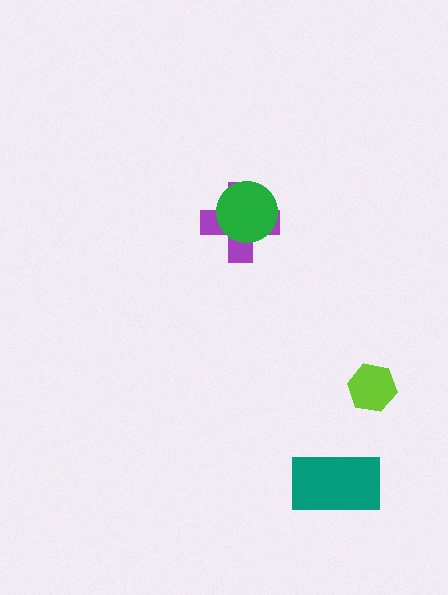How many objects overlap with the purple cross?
1 object overlaps with the purple cross.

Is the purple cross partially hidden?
Yes, it is partially covered by another shape.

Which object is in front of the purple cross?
The green circle is in front of the purple cross.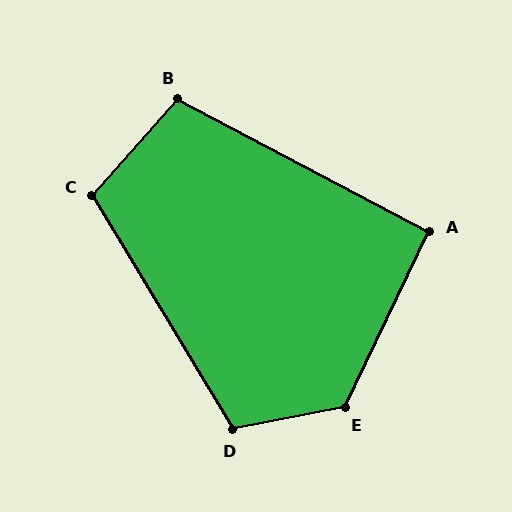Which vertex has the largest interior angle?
E, at approximately 127 degrees.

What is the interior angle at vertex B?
Approximately 104 degrees (obtuse).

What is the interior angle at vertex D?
Approximately 110 degrees (obtuse).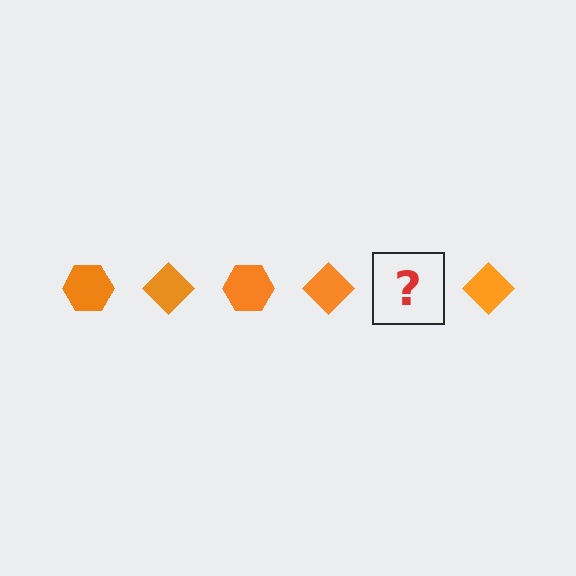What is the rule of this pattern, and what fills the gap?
The rule is that the pattern cycles through hexagon, diamond shapes in orange. The gap should be filled with an orange hexagon.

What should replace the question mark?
The question mark should be replaced with an orange hexagon.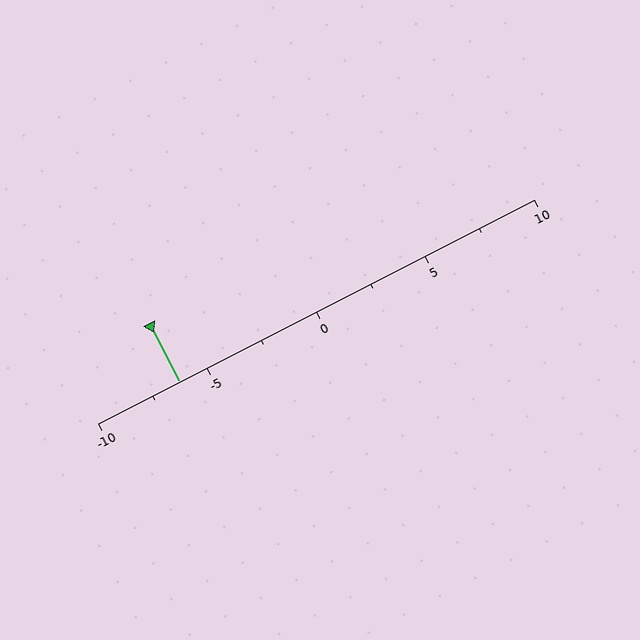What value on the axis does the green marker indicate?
The marker indicates approximately -6.2.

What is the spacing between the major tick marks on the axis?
The major ticks are spaced 5 apart.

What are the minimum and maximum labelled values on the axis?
The axis runs from -10 to 10.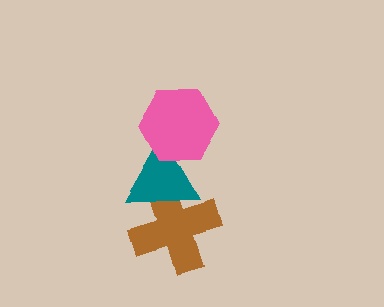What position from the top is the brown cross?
The brown cross is 3rd from the top.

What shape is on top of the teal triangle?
The pink hexagon is on top of the teal triangle.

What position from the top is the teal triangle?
The teal triangle is 2nd from the top.